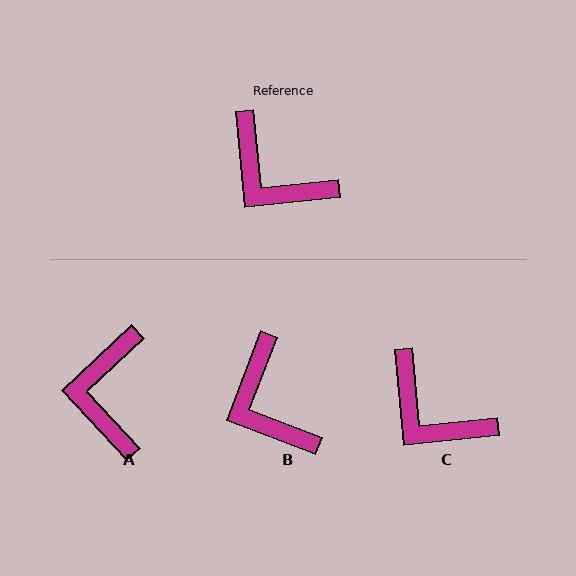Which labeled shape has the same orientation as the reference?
C.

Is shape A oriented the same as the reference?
No, it is off by about 53 degrees.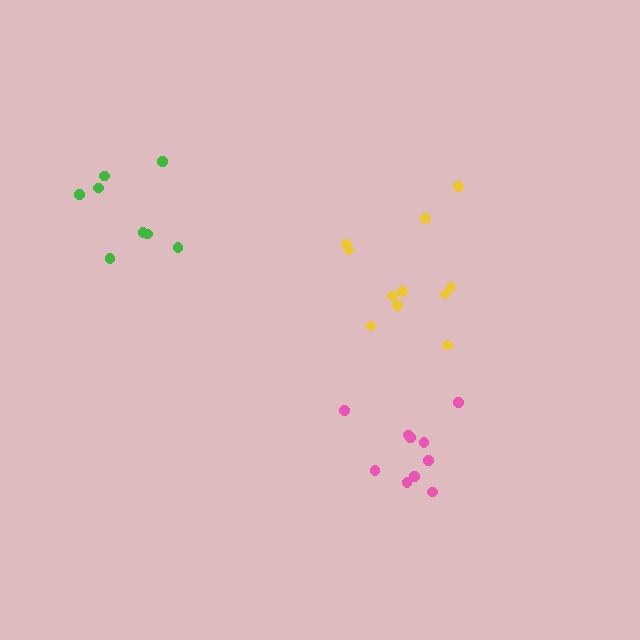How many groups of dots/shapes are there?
There are 3 groups.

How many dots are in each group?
Group 1: 11 dots, Group 2: 8 dots, Group 3: 10 dots (29 total).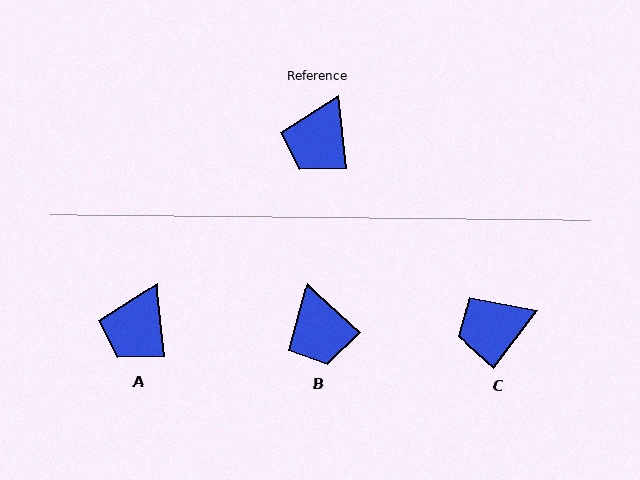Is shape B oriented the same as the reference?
No, it is off by about 42 degrees.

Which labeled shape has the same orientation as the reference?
A.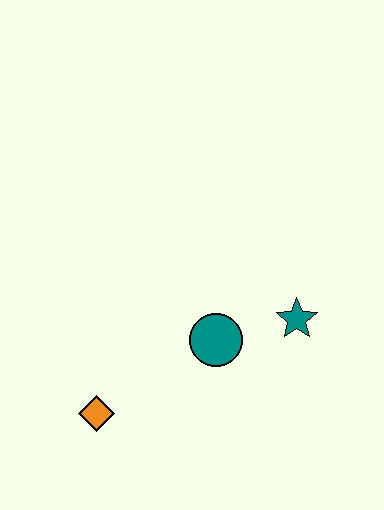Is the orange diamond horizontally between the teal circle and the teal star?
No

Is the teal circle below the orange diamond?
No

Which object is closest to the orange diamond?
The teal circle is closest to the orange diamond.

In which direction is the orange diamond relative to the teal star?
The orange diamond is to the left of the teal star.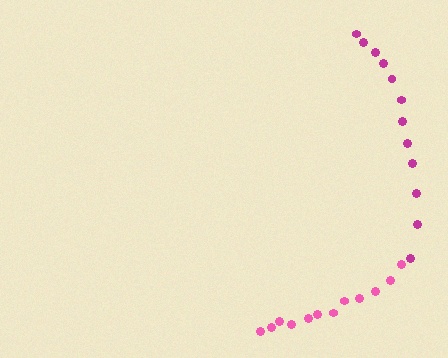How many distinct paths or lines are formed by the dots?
There are 2 distinct paths.